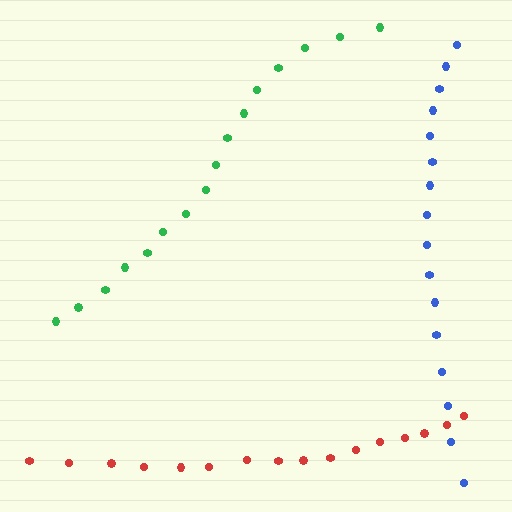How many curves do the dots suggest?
There are 3 distinct paths.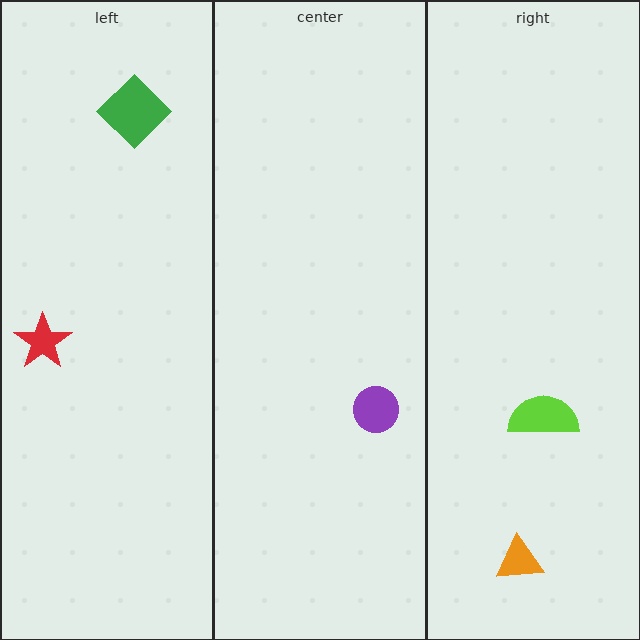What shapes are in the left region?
The green diamond, the red star.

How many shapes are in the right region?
2.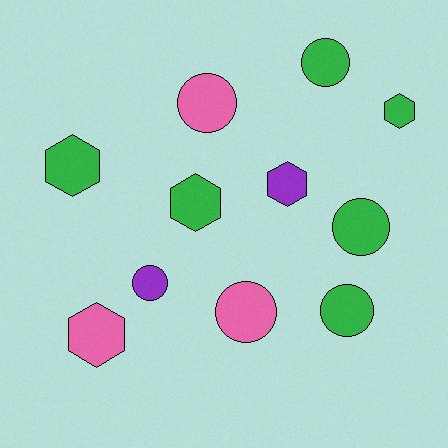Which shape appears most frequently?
Circle, with 6 objects.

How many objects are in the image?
There are 11 objects.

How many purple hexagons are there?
There is 1 purple hexagon.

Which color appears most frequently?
Green, with 6 objects.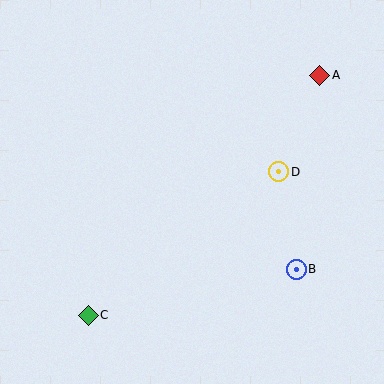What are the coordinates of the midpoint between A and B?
The midpoint between A and B is at (308, 172).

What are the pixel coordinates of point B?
Point B is at (296, 269).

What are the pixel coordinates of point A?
Point A is at (320, 75).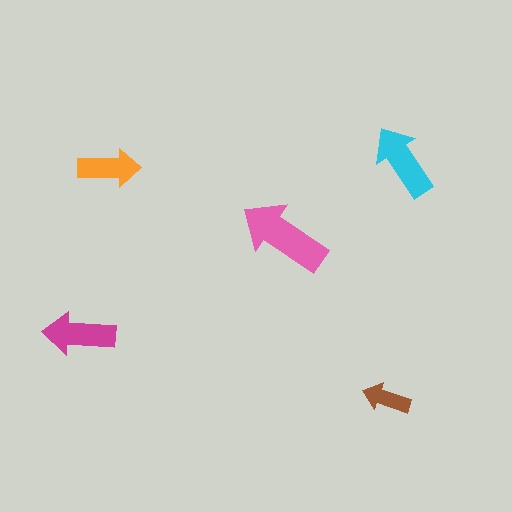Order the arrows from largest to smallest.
the pink one, the cyan one, the magenta one, the orange one, the brown one.